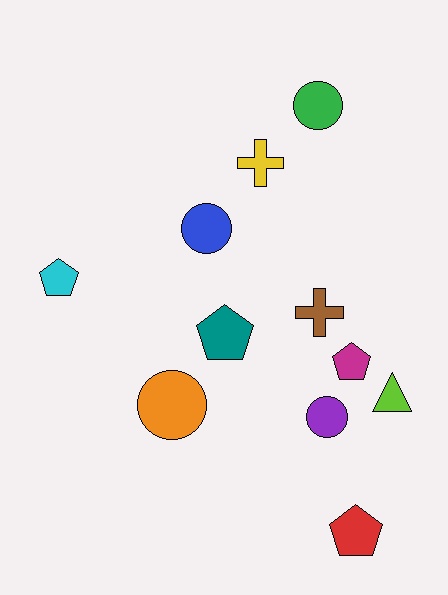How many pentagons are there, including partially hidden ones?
There are 4 pentagons.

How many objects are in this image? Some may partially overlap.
There are 11 objects.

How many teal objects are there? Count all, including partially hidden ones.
There is 1 teal object.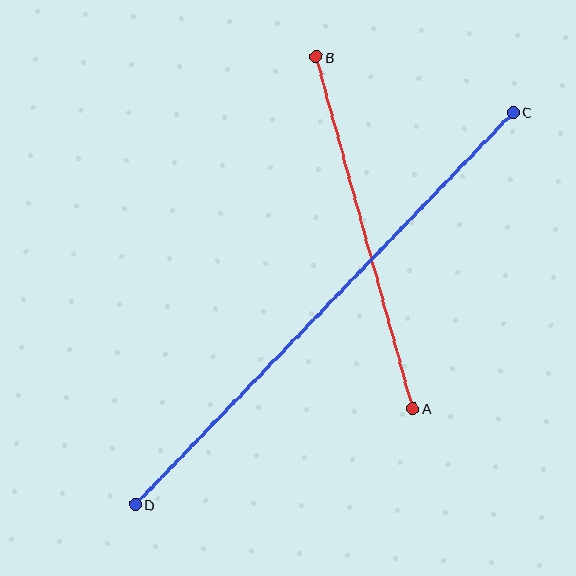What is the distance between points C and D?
The distance is approximately 544 pixels.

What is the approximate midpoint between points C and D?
The midpoint is at approximately (324, 308) pixels.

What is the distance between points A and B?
The distance is approximately 365 pixels.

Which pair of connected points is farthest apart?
Points C and D are farthest apart.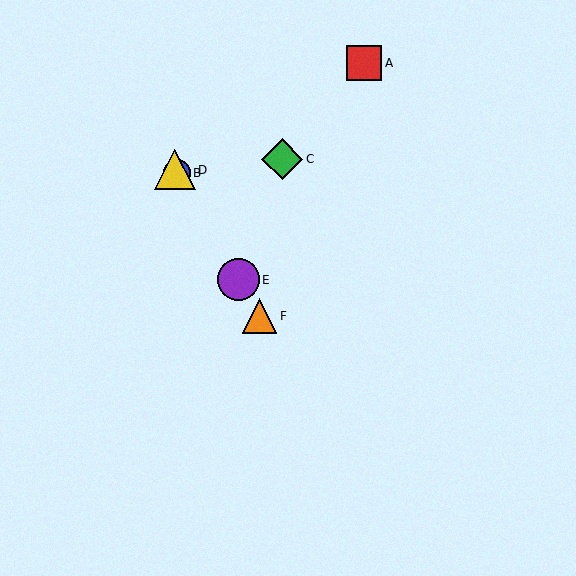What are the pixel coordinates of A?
Object A is at (364, 63).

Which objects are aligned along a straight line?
Objects B, D, E, F are aligned along a straight line.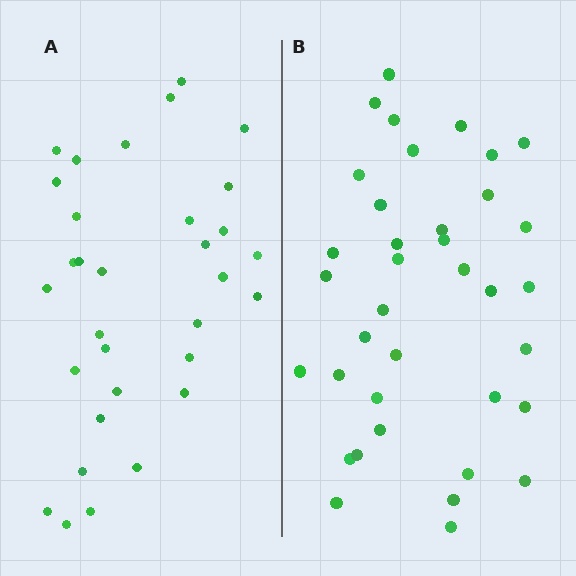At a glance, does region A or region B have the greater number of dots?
Region B (the right region) has more dots.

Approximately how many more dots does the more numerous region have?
Region B has about 5 more dots than region A.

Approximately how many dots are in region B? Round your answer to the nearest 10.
About 40 dots. (The exact count is 37, which rounds to 40.)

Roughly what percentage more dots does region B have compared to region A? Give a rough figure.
About 15% more.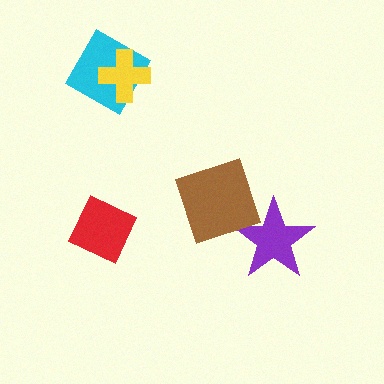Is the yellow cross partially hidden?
No, no other shape covers it.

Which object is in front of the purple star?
The brown diamond is in front of the purple star.